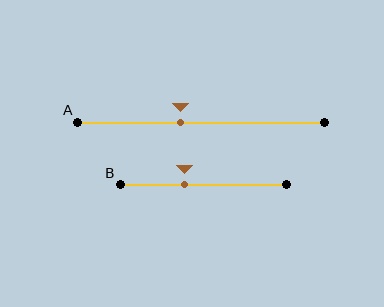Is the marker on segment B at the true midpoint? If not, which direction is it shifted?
No, the marker on segment B is shifted to the left by about 11% of the segment length.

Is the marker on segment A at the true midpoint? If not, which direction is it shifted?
No, the marker on segment A is shifted to the left by about 8% of the segment length.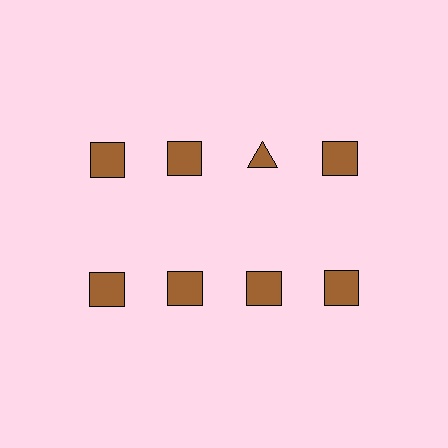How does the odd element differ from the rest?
It has a different shape: triangle instead of square.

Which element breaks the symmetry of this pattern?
The brown triangle in the top row, center column breaks the symmetry. All other shapes are brown squares.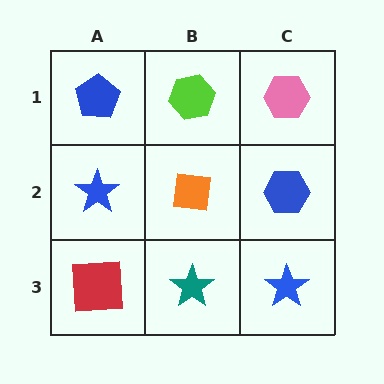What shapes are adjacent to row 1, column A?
A blue star (row 2, column A), a lime hexagon (row 1, column B).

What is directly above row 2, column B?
A lime hexagon.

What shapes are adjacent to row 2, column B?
A lime hexagon (row 1, column B), a teal star (row 3, column B), a blue star (row 2, column A), a blue hexagon (row 2, column C).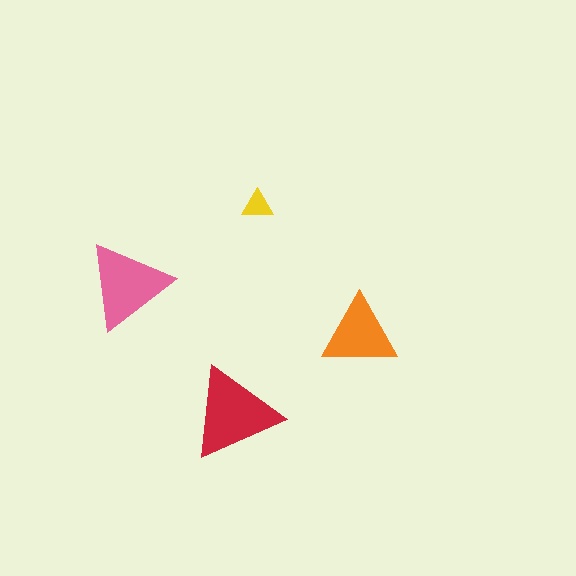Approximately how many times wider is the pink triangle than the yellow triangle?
About 3 times wider.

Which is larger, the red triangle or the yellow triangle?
The red one.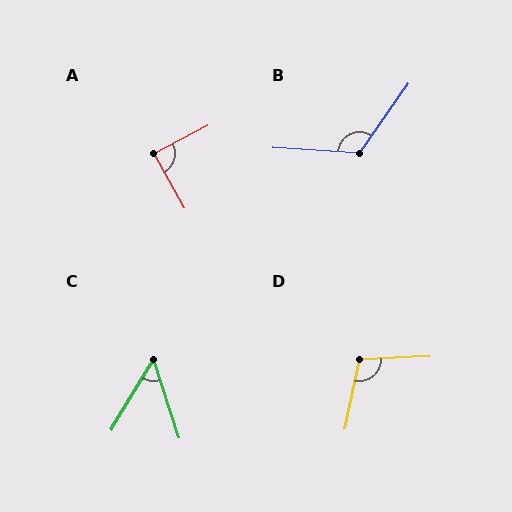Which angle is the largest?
B, at approximately 121 degrees.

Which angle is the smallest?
C, at approximately 49 degrees.